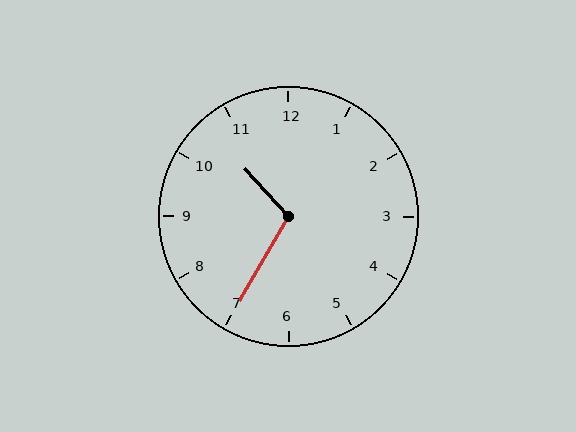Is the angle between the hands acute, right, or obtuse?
It is obtuse.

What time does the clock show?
10:35.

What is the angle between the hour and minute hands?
Approximately 108 degrees.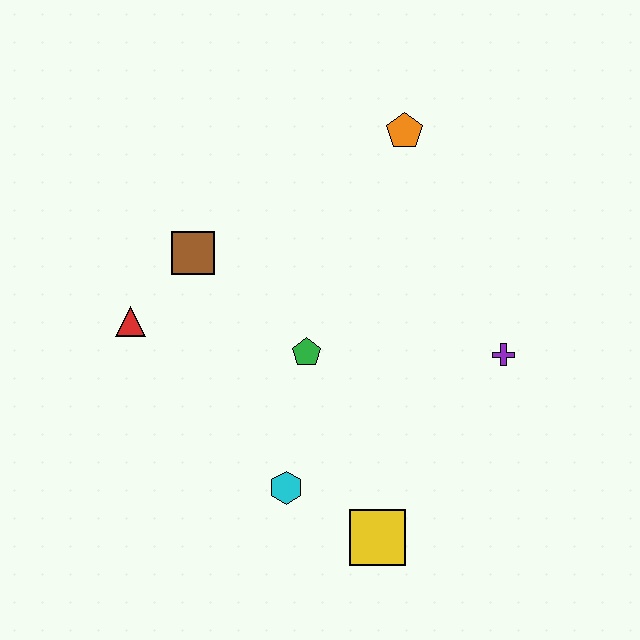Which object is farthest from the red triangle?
The purple cross is farthest from the red triangle.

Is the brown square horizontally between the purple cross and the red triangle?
Yes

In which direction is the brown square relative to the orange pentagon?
The brown square is to the left of the orange pentagon.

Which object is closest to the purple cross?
The green pentagon is closest to the purple cross.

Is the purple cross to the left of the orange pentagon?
No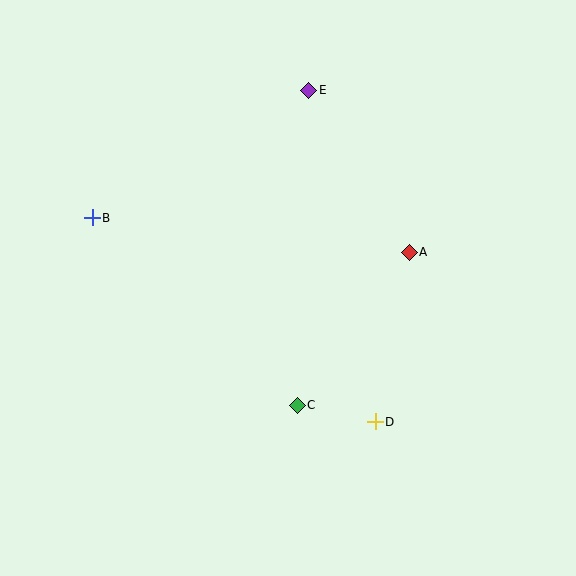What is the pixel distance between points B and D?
The distance between B and D is 349 pixels.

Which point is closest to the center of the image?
Point C at (297, 405) is closest to the center.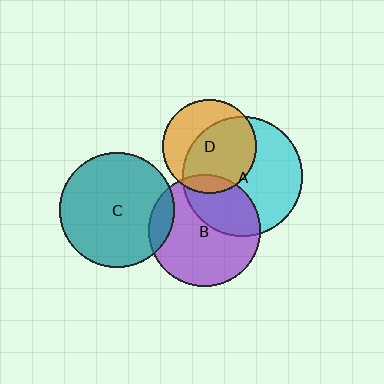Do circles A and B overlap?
Yes.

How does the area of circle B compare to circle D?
Approximately 1.4 times.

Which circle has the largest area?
Circle A (cyan).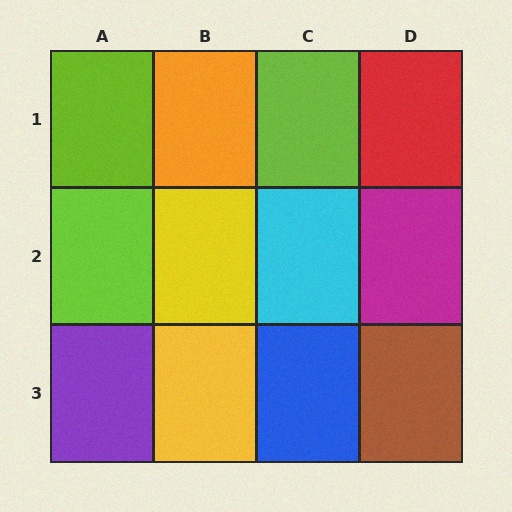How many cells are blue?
1 cell is blue.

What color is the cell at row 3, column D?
Brown.